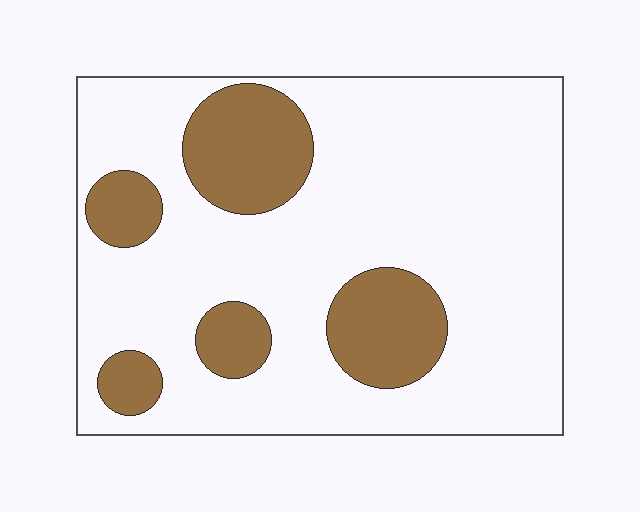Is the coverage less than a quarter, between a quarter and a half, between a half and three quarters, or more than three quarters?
Less than a quarter.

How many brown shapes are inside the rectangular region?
5.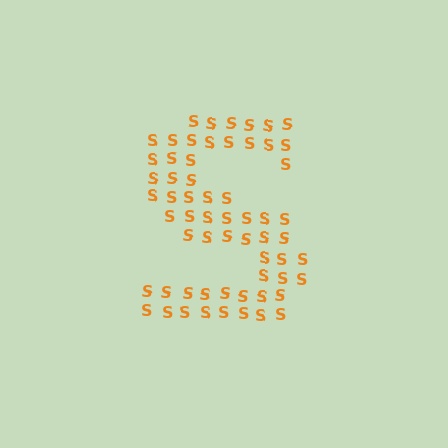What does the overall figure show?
The overall figure shows the letter S.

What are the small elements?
The small elements are letter S's.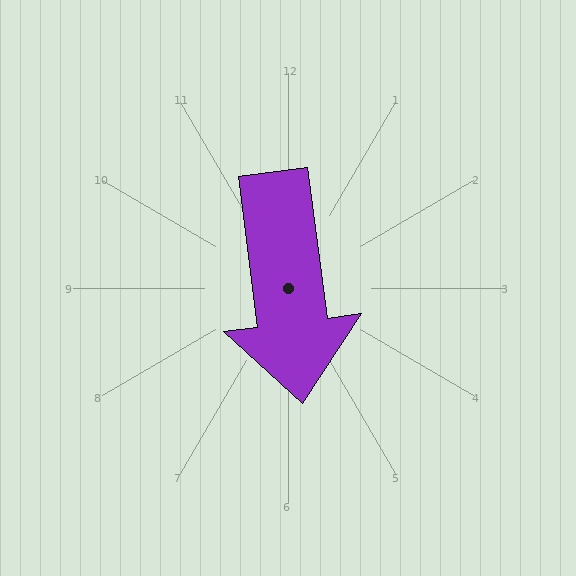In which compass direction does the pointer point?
South.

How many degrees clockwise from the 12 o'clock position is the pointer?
Approximately 173 degrees.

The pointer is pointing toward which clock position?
Roughly 6 o'clock.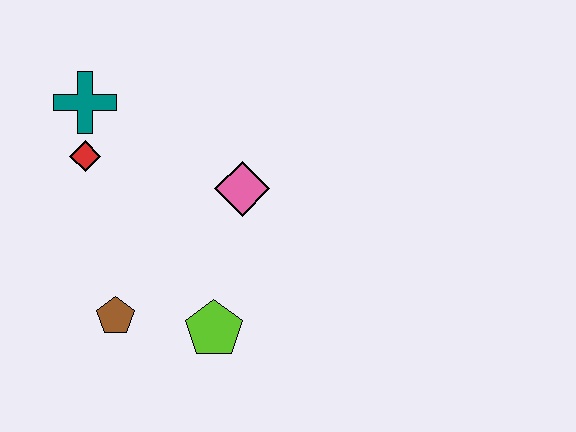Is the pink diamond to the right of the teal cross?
Yes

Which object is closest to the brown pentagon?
The lime pentagon is closest to the brown pentagon.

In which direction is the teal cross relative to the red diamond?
The teal cross is above the red diamond.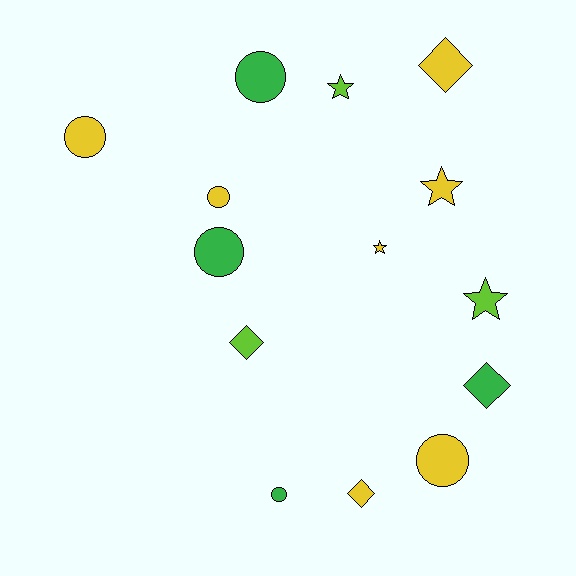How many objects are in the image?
There are 14 objects.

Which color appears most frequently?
Yellow, with 7 objects.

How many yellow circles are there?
There are 3 yellow circles.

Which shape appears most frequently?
Circle, with 6 objects.